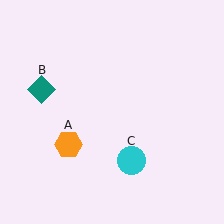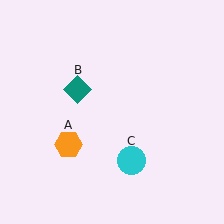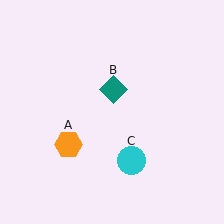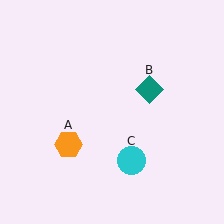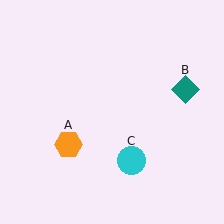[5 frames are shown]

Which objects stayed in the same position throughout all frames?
Orange hexagon (object A) and cyan circle (object C) remained stationary.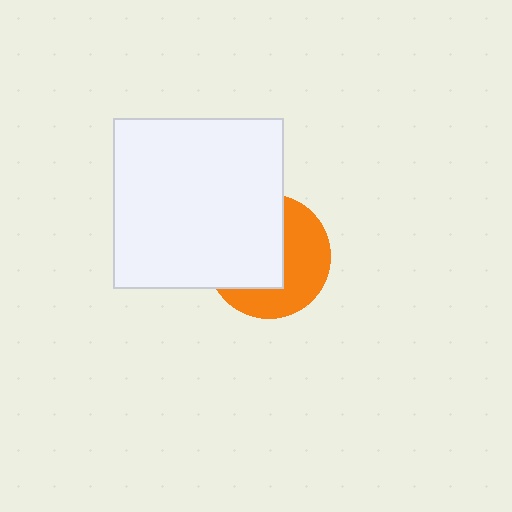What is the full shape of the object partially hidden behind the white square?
The partially hidden object is an orange circle.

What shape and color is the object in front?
The object in front is a white square.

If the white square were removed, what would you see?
You would see the complete orange circle.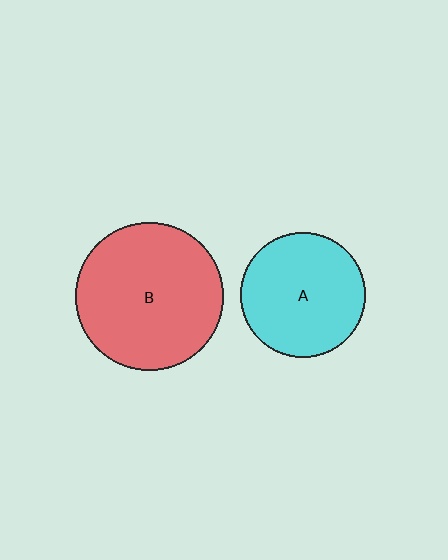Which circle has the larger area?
Circle B (red).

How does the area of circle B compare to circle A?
Approximately 1.4 times.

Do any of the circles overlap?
No, none of the circles overlap.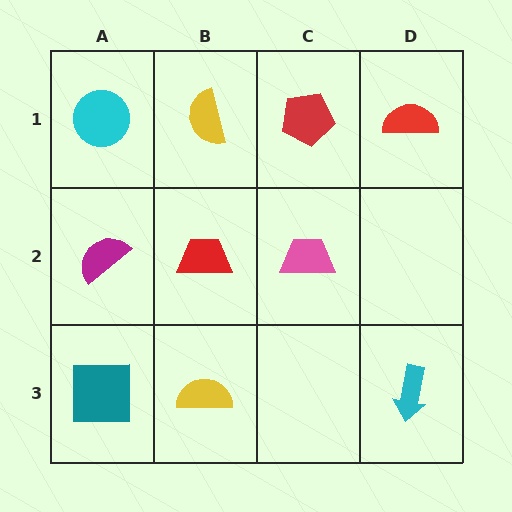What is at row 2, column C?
A pink trapezoid.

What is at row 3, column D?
A cyan arrow.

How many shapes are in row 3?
3 shapes.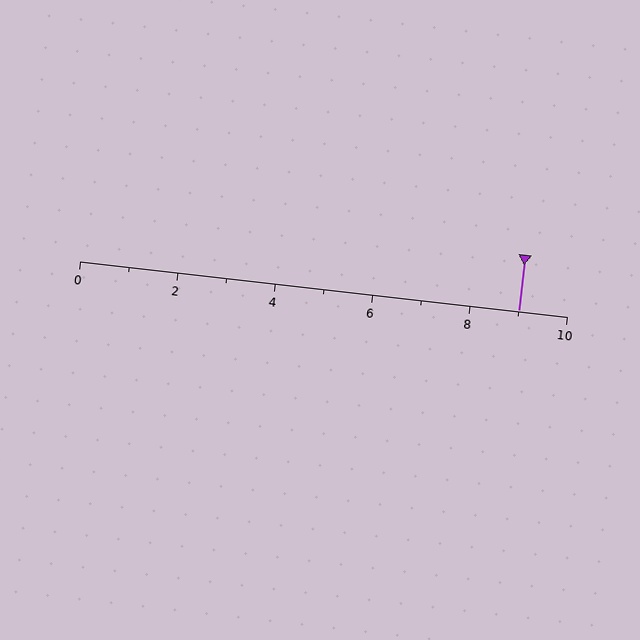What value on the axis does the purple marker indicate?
The marker indicates approximately 9.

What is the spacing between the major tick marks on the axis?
The major ticks are spaced 2 apart.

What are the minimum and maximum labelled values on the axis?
The axis runs from 0 to 10.